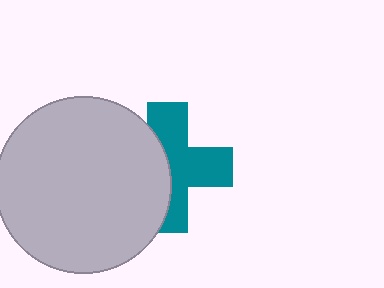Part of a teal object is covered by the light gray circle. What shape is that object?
It is a cross.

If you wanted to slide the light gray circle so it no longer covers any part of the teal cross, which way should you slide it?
Slide it left — that is the most direct way to separate the two shapes.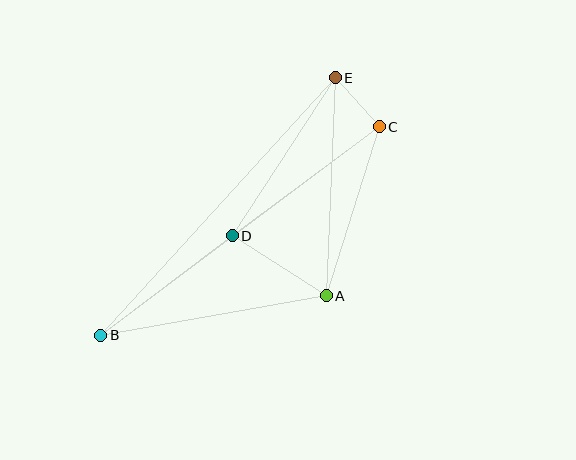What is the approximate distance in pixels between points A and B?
The distance between A and B is approximately 229 pixels.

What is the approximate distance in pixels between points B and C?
The distance between B and C is approximately 348 pixels.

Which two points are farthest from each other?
Points B and E are farthest from each other.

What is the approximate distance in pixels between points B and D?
The distance between B and D is approximately 165 pixels.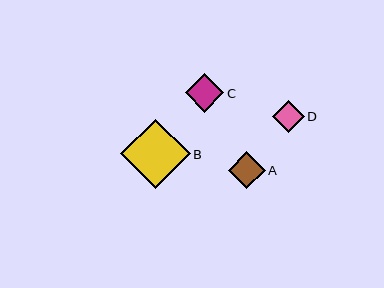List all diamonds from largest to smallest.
From largest to smallest: B, C, A, D.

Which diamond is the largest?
Diamond B is the largest with a size of approximately 69 pixels.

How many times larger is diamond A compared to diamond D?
Diamond A is approximately 1.2 times the size of diamond D.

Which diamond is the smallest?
Diamond D is the smallest with a size of approximately 32 pixels.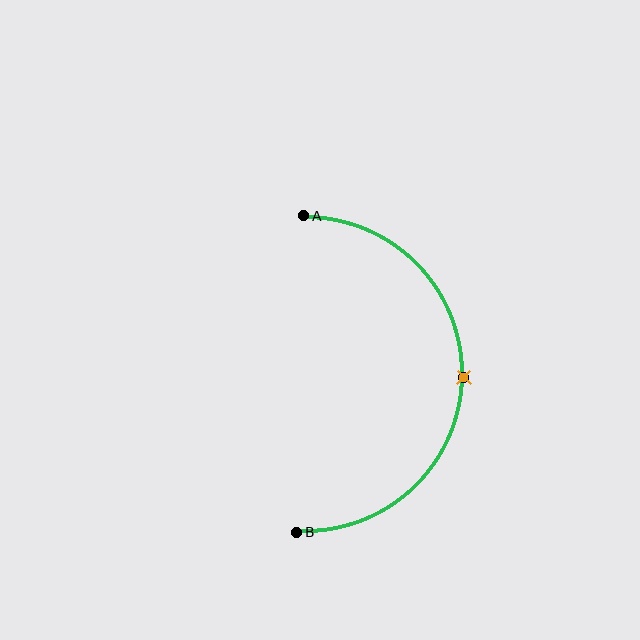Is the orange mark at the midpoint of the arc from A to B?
Yes. The orange mark lies on the arc at equal arc-length from both A and B — it is the arc midpoint.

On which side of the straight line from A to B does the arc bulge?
The arc bulges to the right of the straight line connecting A and B.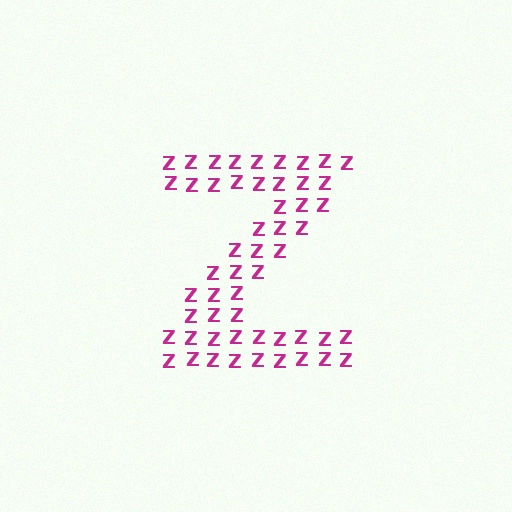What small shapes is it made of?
It is made of small letter Z's.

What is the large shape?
The large shape is the letter Z.